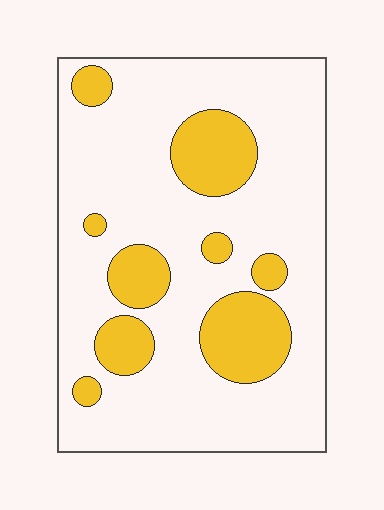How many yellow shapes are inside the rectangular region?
9.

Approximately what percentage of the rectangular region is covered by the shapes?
Approximately 20%.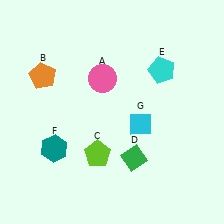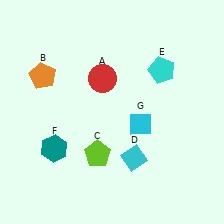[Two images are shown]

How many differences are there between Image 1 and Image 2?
There are 2 differences between the two images.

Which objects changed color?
A changed from pink to red. D changed from green to cyan.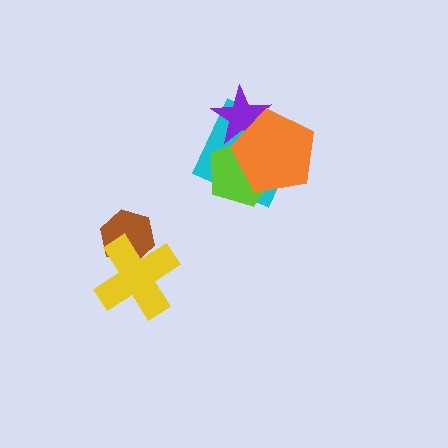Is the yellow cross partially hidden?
No, no other shape covers it.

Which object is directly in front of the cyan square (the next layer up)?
The lime pentagon is directly in front of the cyan square.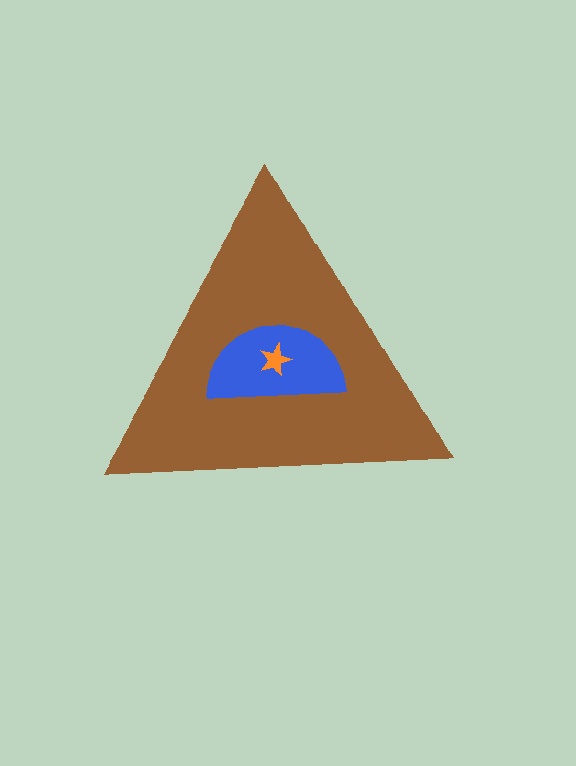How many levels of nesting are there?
3.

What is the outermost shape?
The brown triangle.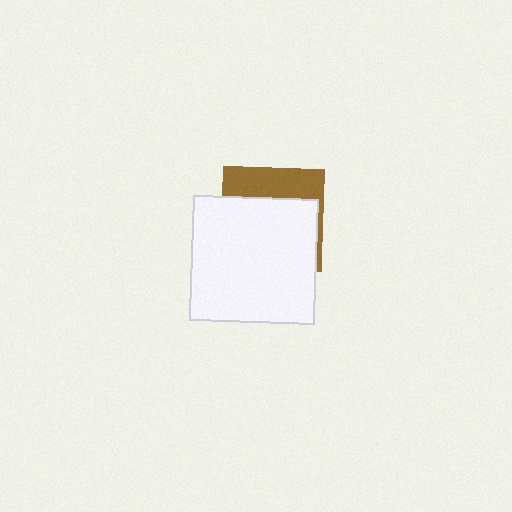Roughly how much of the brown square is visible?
A small part of it is visible (roughly 32%).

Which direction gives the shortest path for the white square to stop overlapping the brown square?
Moving down gives the shortest separation.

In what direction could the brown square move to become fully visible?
The brown square could move up. That would shift it out from behind the white square entirely.